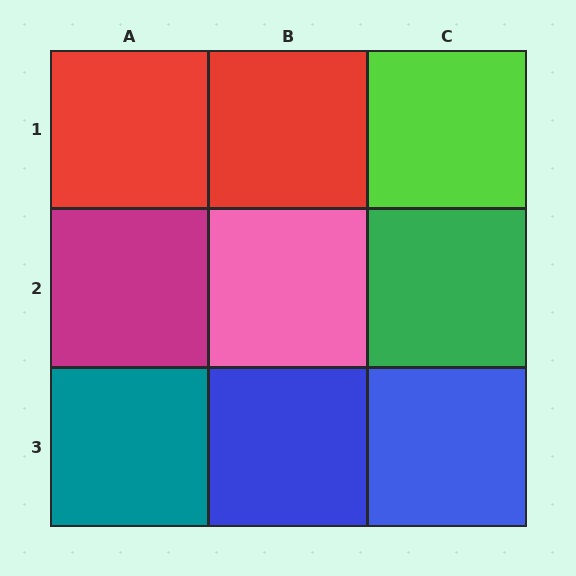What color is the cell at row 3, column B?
Blue.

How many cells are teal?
1 cell is teal.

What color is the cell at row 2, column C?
Green.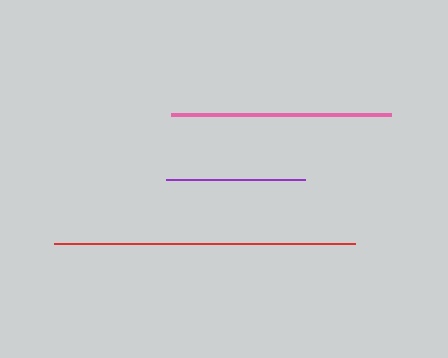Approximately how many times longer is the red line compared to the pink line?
The red line is approximately 1.4 times the length of the pink line.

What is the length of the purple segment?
The purple segment is approximately 139 pixels long.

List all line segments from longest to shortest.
From longest to shortest: red, pink, purple.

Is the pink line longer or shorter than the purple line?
The pink line is longer than the purple line.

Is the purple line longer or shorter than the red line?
The red line is longer than the purple line.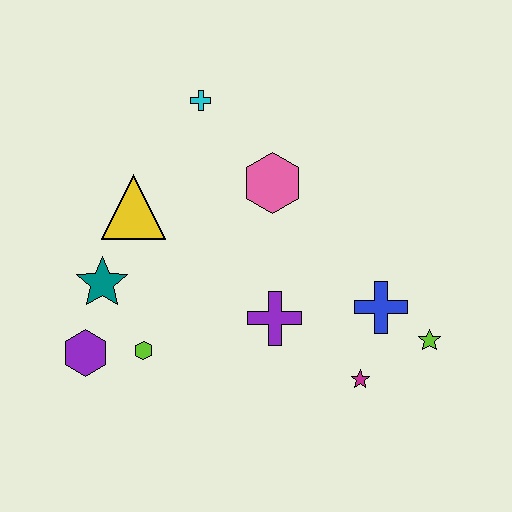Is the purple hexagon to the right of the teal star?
No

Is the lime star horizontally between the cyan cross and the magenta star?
No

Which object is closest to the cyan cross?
The pink hexagon is closest to the cyan cross.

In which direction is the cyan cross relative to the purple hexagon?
The cyan cross is above the purple hexagon.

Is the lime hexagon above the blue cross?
No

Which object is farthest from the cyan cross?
The lime star is farthest from the cyan cross.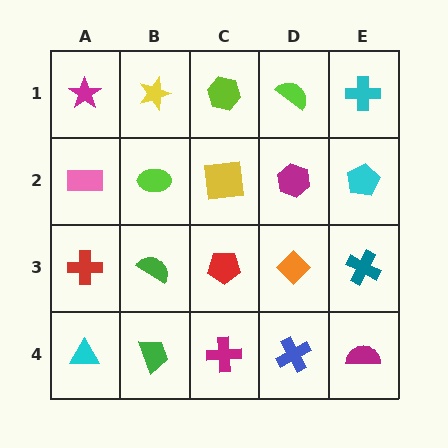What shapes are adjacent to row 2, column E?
A cyan cross (row 1, column E), a teal cross (row 3, column E), a magenta hexagon (row 2, column D).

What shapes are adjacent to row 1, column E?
A cyan pentagon (row 2, column E), a lime semicircle (row 1, column D).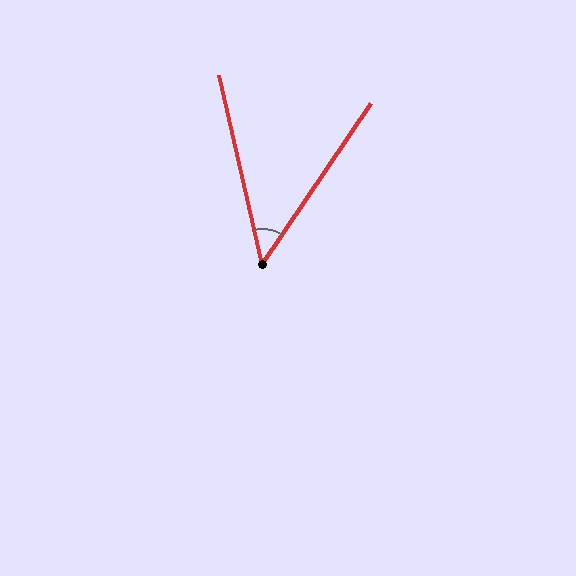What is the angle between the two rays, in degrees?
Approximately 47 degrees.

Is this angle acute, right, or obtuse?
It is acute.